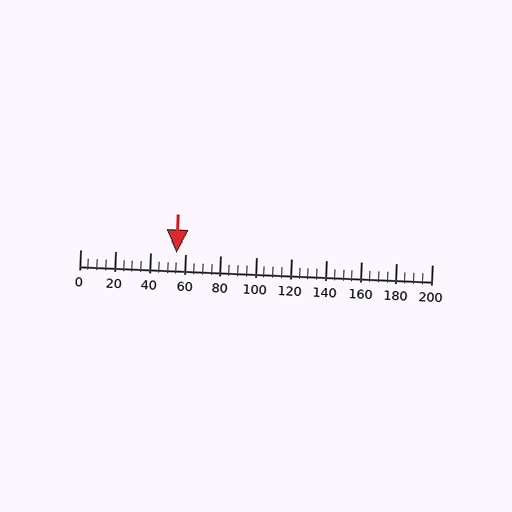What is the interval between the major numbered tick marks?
The major tick marks are spaced 20 units apart.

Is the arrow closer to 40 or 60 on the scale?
The arrow is closer to 60.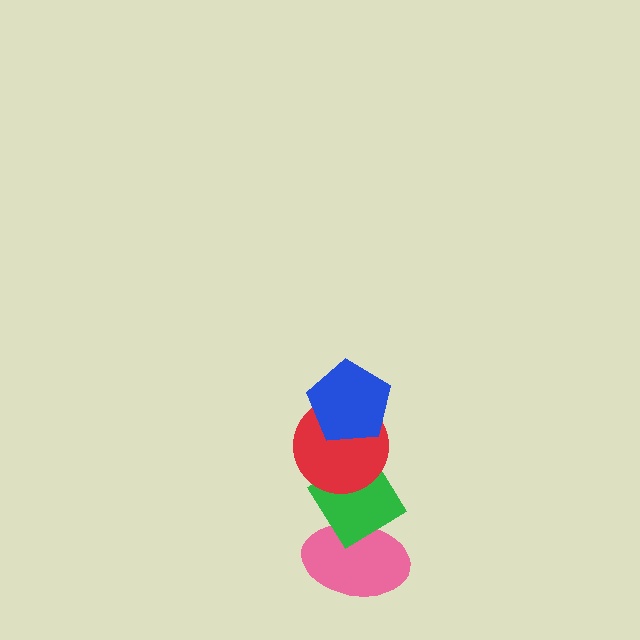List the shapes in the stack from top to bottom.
From top to bottom: the blue pentagon, the red circle, the green diamond, the pink ellipse.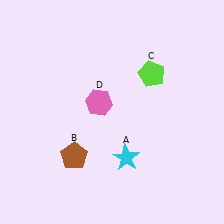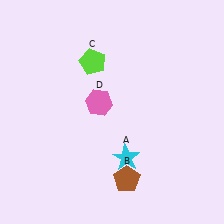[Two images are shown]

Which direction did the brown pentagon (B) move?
The brown pentagon (B) moved right.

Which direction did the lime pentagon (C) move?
The lime pentagon (C) moved left.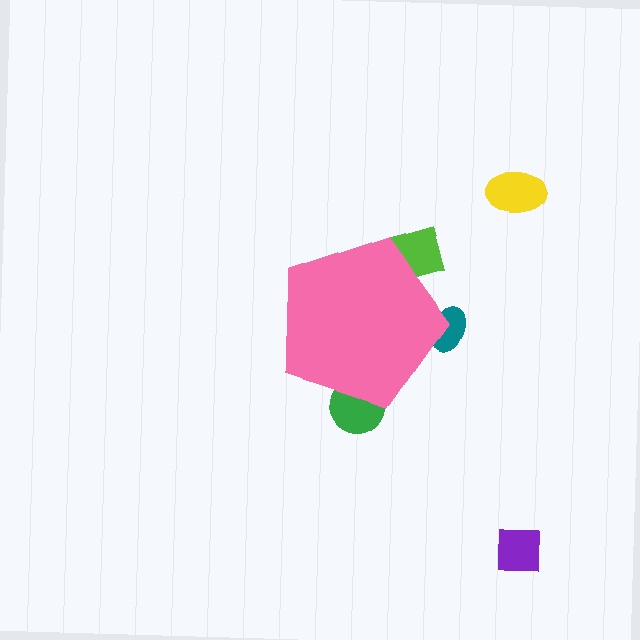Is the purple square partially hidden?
No, the purple square is fully visible.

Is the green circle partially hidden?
Yes, the green circle is partially hidden behind the pink pentagon.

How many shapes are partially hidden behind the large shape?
3 shapes are partially hidden.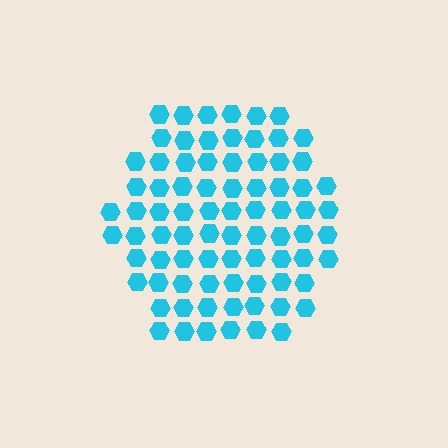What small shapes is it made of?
It is made of small hexagons.